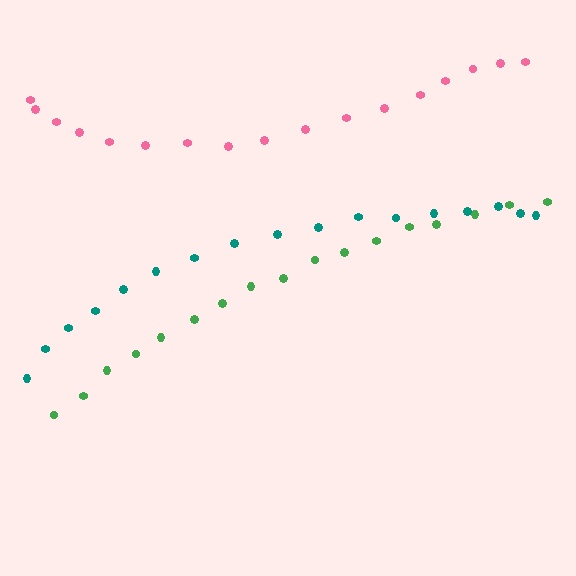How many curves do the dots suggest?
There are 3 distinct paths.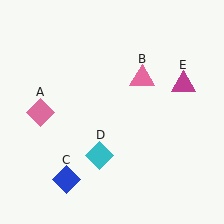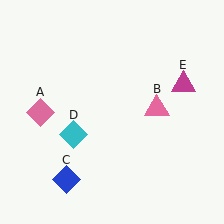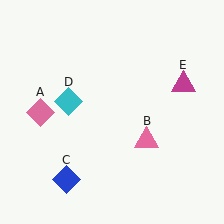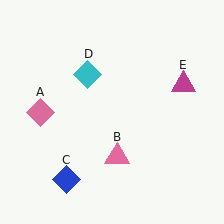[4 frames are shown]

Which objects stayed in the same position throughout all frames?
Pink diamond (object A) and blue diamond (object C) and magenta triangle (object E) remained stationary.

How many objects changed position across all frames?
2 objects changed position: pink triangle (object B), cyan diamond (object D).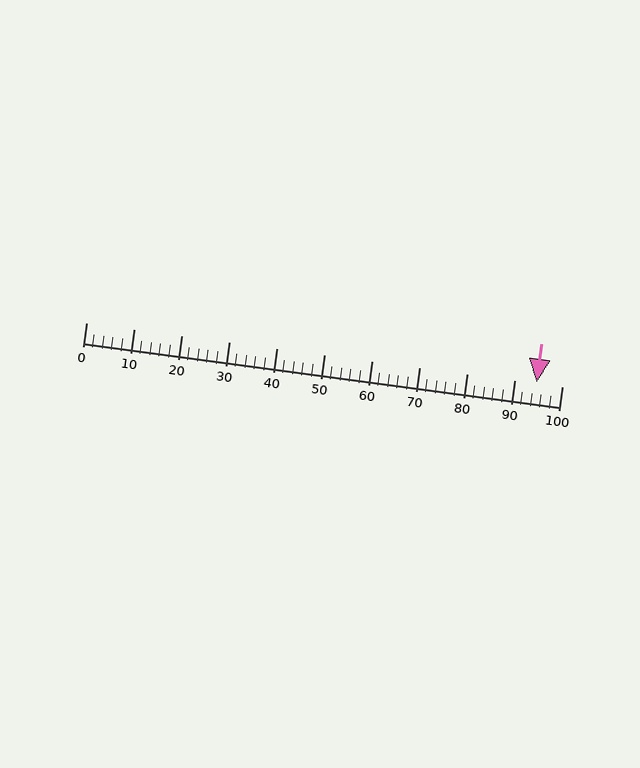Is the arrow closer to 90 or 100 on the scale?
The arrow is closer to 90.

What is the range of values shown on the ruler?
The ruler shows values from 0 to 100.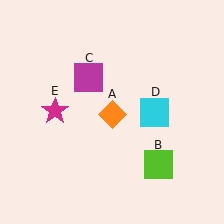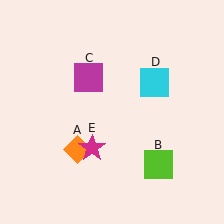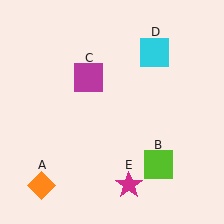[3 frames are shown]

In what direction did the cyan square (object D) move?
The cyan square (object D) moved up.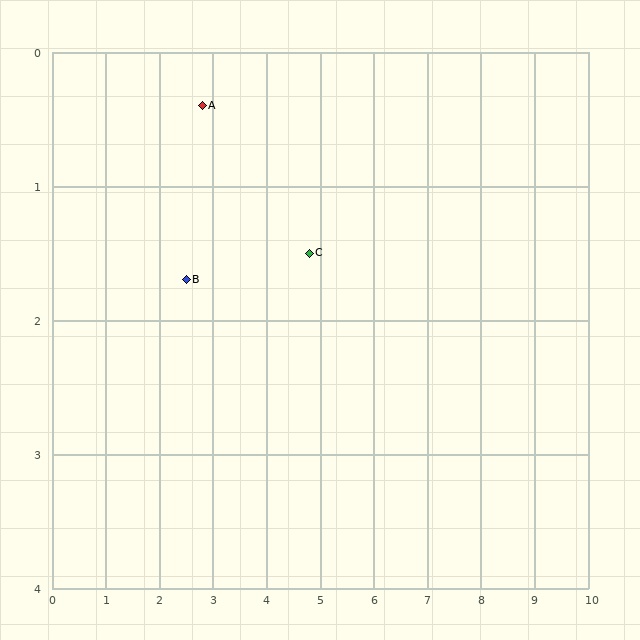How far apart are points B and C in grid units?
Points B and C are about 2.3 grid units apart.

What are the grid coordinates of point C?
Point C is at approximately (4.8, 1.5).